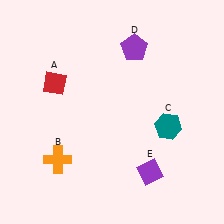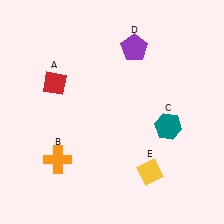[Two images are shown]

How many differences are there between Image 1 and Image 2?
There is 1 difference between the two images.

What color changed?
The diamond (E) changed from purple in Image 1 to yellow in Image 2.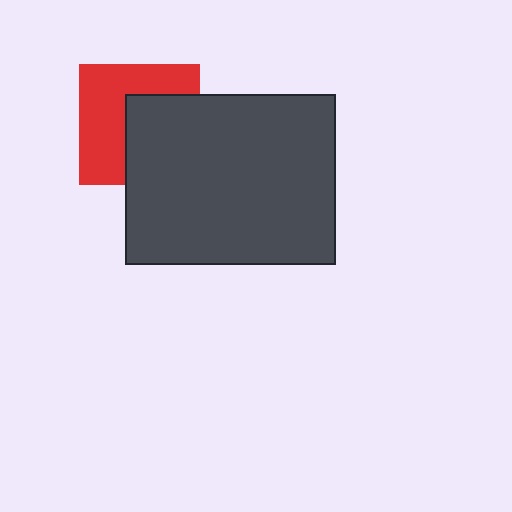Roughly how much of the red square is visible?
About half of it is visible (roughly 53%).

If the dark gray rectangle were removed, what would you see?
You would see the complete red square.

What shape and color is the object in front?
The object in front is a dark gray rectangle.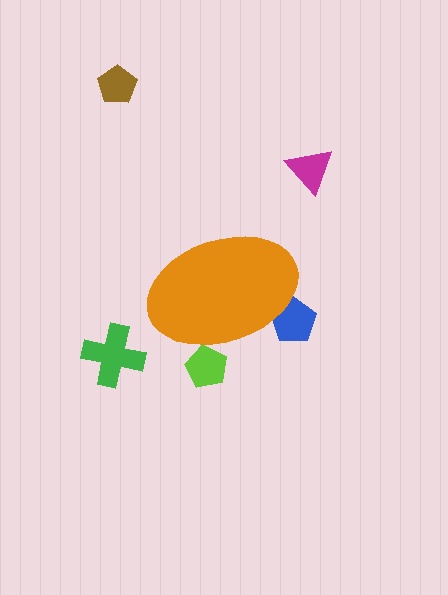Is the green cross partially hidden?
No, the green cross is fully visible.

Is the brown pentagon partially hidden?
No, the brown pentagon is fully visible.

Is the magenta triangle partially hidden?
No, the magenta triangle is fully visible.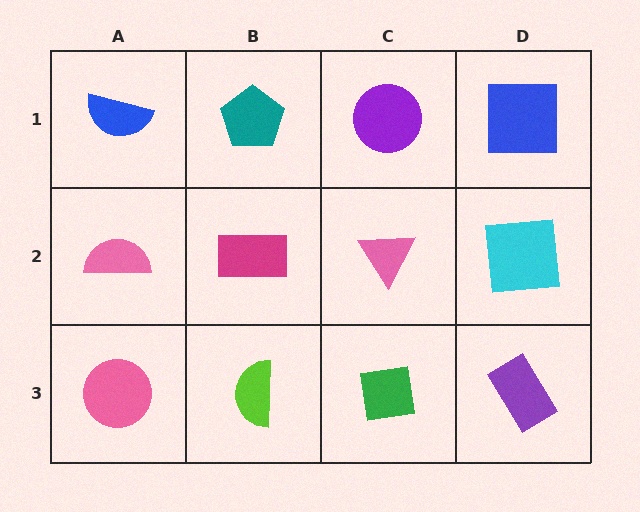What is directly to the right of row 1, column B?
A purple circle.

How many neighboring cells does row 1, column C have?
3.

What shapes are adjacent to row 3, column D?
A cyan square (row 2, column D), a green square (row 3, column C).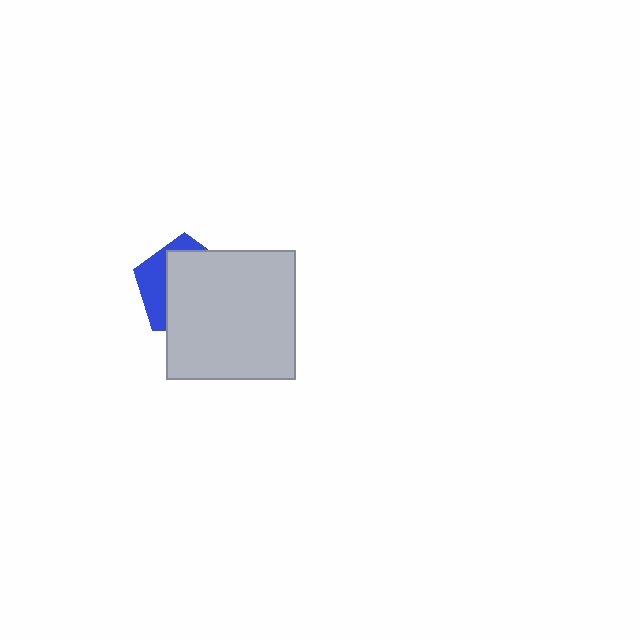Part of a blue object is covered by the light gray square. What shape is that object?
It is a pentagon.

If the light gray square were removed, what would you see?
You would see the complete blue pentagon.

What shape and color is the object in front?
The object in front is a light gray square.